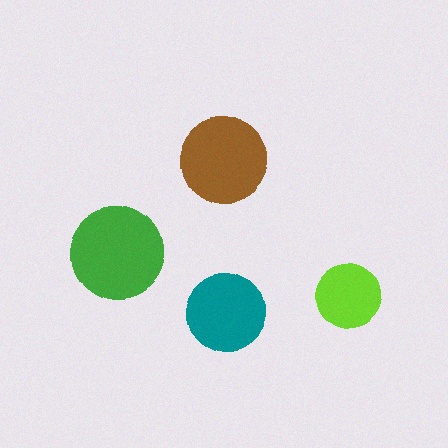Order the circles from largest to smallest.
the green one, the brown one, the teal one, the lime one.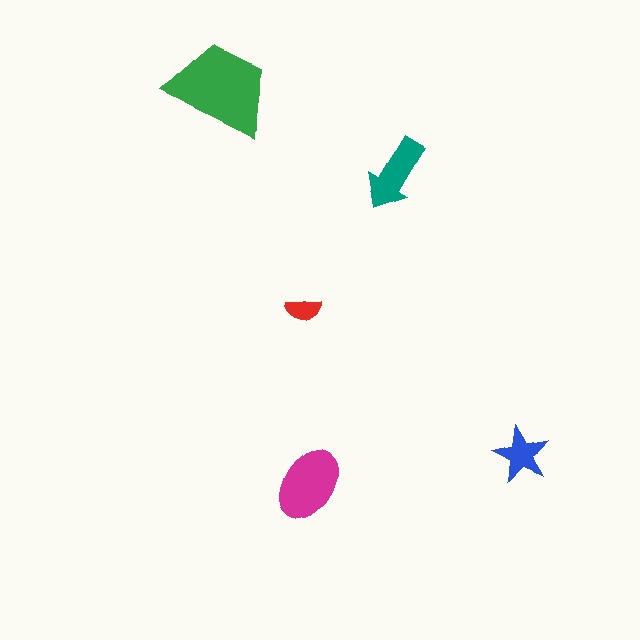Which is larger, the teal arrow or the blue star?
The teal arrow.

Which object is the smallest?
The red semicircle.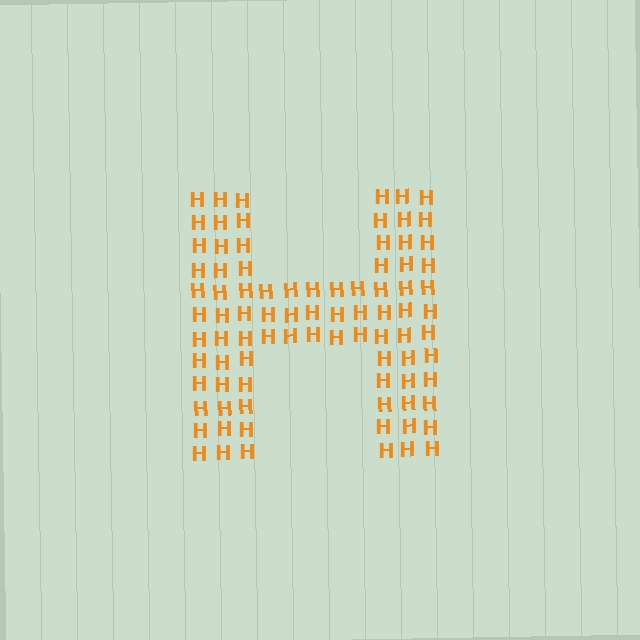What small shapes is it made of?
It is made of small letter H's.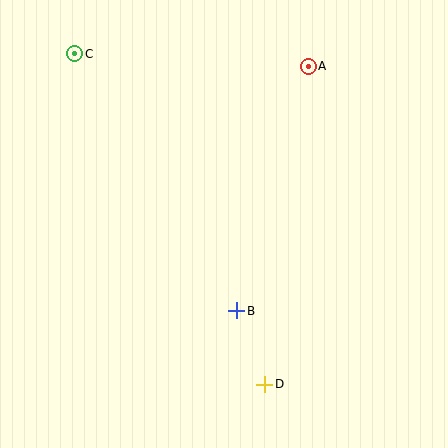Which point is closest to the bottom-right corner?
Point D is closest to the bottom-right corner.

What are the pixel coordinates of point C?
Point C is at (75, 54).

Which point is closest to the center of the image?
Point B at (237, 311) is closest to the center.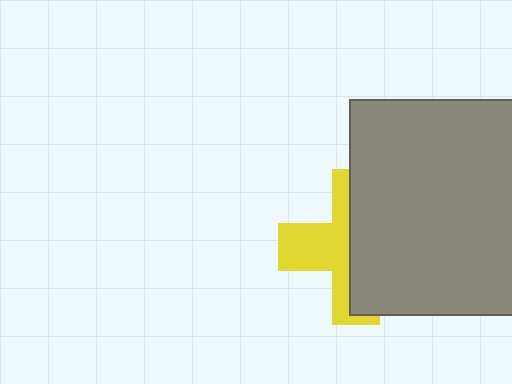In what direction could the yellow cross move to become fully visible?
The yellow cross could move left. That would shift it out from behind the gray square entirely.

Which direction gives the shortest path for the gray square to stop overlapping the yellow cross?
Moving right gives the shortest separation.